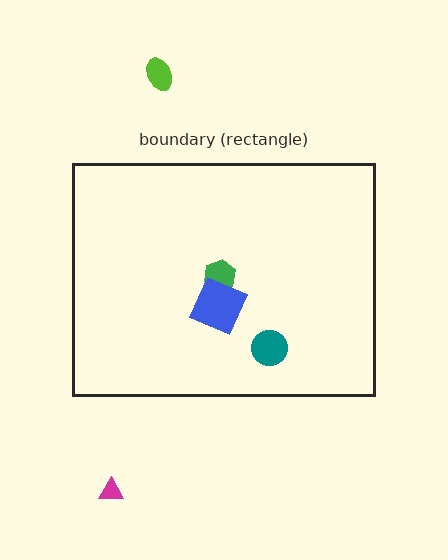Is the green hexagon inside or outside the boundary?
Inside.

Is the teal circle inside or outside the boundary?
Inside.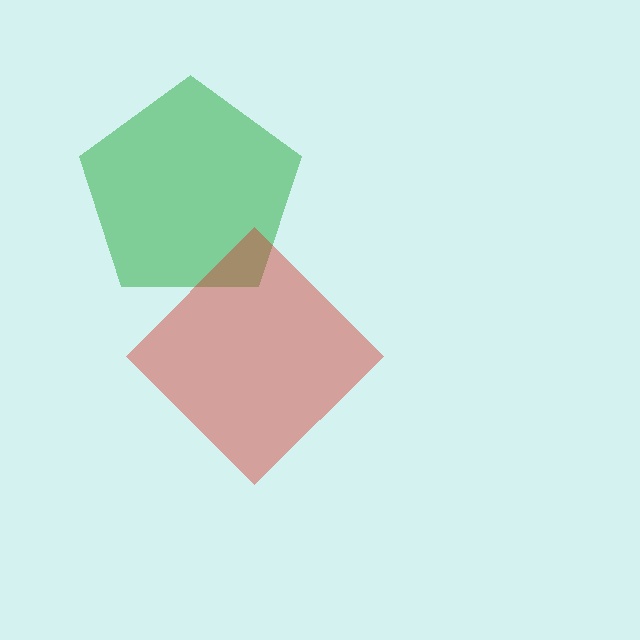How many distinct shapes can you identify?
There are 2 distinct shapes: a green pentagon, a red diamond.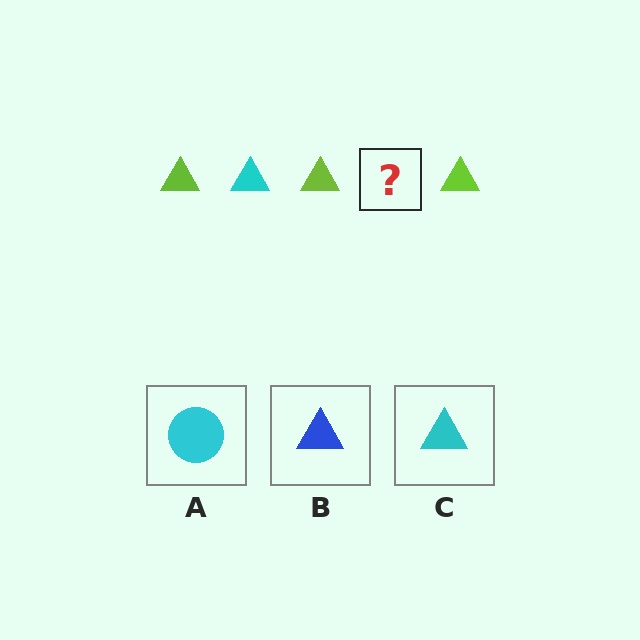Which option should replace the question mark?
Option C.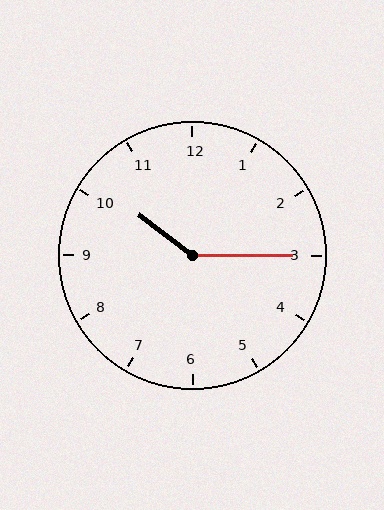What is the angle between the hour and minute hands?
Approximately 142 degrees.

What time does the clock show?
10:15.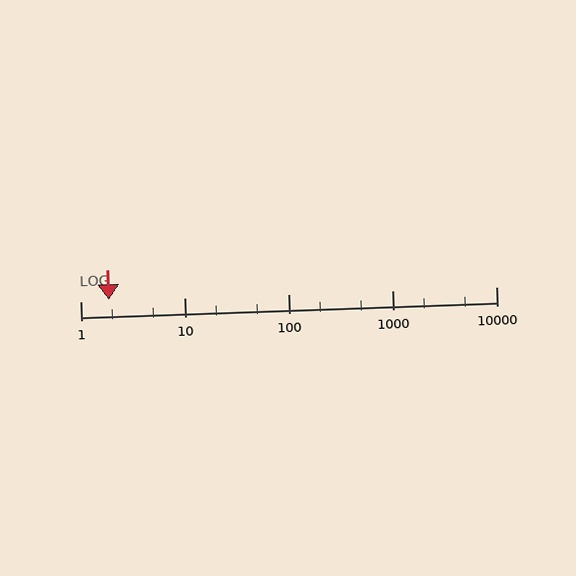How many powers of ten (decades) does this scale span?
The scale spans 4 decades, from 1 to 10000.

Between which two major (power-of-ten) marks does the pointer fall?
The pointer is between 1 and 10.